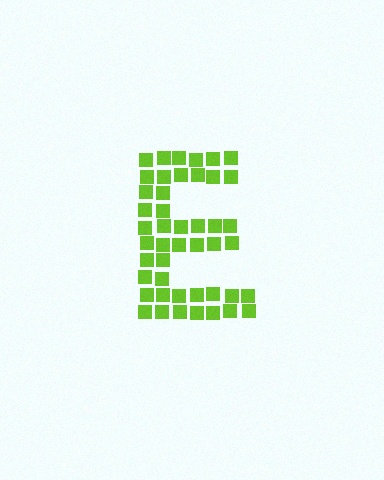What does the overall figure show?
The overall figure shows the letter E.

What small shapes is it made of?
It is made of small squares.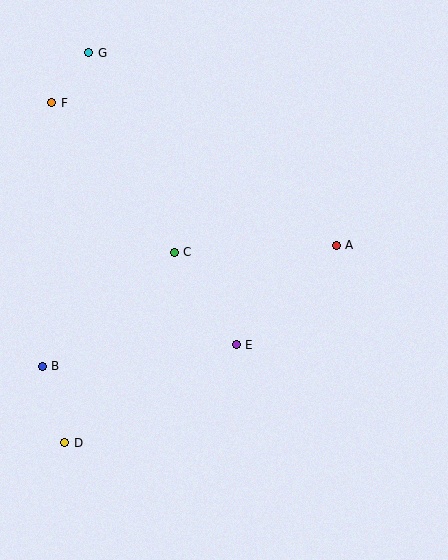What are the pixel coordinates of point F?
Point F is at (52, 103).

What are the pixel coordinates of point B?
Point B is at (42, 366).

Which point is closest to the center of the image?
Point C at (174, 252) is closest to the center.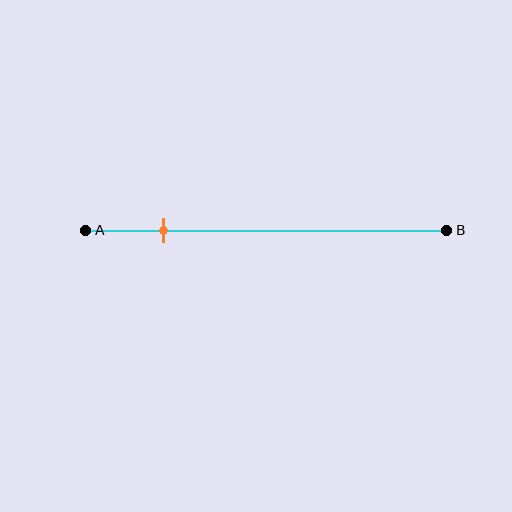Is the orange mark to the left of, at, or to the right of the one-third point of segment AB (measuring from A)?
The orange mark is to the left of the one-third point of segment AB.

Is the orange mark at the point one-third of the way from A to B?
No, the mark is at about 20% from A, not at the 33% one-third point.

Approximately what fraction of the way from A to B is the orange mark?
The orange mark is approximately 20% of the way from A to B.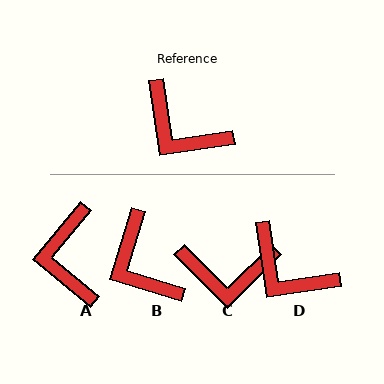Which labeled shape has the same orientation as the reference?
D.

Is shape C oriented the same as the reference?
No, it is off by about 37 degrees.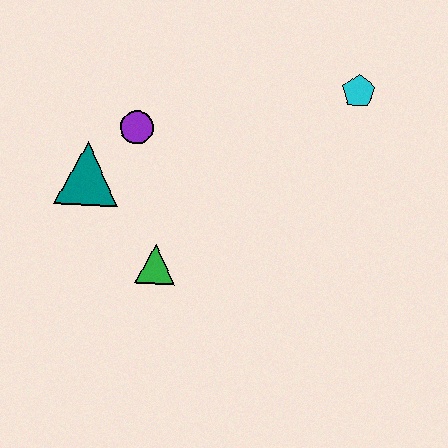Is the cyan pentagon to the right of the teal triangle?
Yes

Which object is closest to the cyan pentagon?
The purple circle is closest to the cyan pentagon.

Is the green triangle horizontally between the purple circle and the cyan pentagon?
Yes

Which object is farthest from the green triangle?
The cyan pentagon is farthest from the green triangle.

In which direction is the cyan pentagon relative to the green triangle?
The cyan pentagon is to the right of the green triangle.